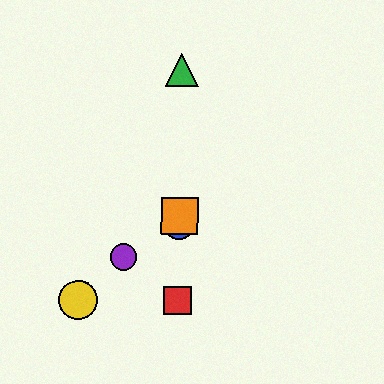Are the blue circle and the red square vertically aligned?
Yes, both are at x≈179.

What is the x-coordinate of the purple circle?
The purple circle is at x≈124.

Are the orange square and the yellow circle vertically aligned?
No, the orange square is at x≈180 and the yellow circle is at x≈78.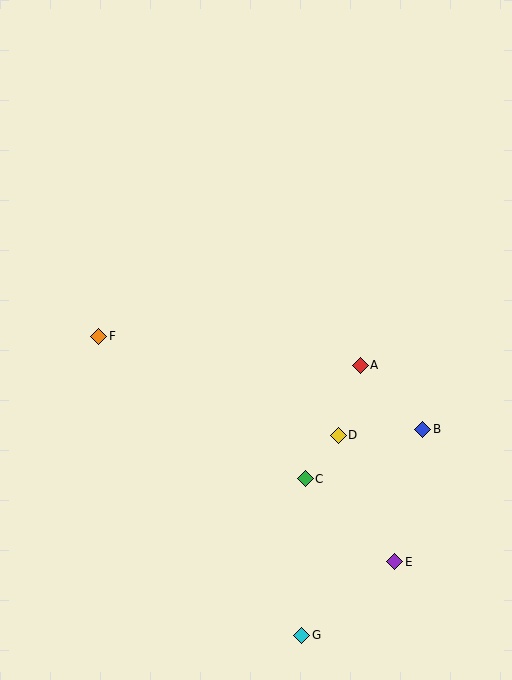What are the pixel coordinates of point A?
Point A is at (360, 365).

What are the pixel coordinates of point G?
Point G is at (302, 635).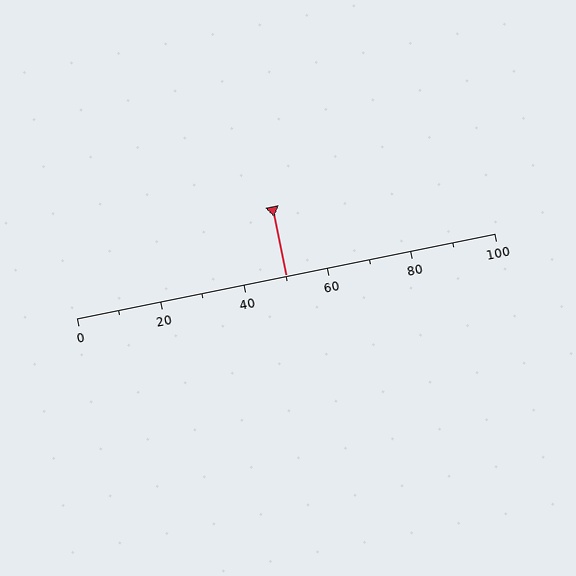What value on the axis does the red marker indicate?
The marker indicates approximately 50.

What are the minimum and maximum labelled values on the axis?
The axis runs from 0 to 100.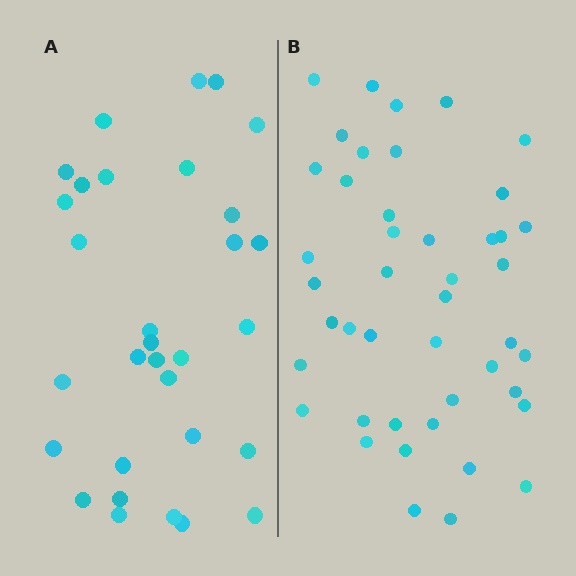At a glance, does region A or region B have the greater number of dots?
Region B (the right region) has more dots.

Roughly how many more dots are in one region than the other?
Region B has approximately 15 more dots than region A.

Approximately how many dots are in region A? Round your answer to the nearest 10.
About 30 dots. (The exact count is 31, which rounds to 30.)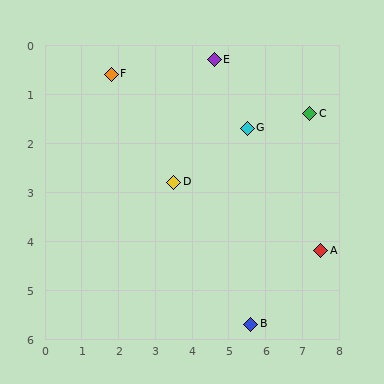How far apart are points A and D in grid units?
Points A and D are about 4.2 grid units apart.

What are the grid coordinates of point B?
Point B is at approximately (5.6, 5.7).